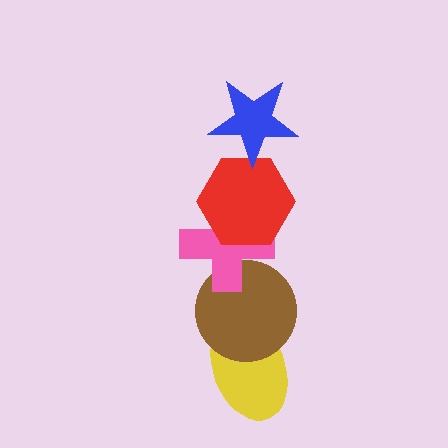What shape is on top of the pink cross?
The red hexagon is on top of the pink cross.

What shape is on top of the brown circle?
The pink cross is on top of the brown circle.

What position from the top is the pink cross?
The pink cross is 3rd from the top.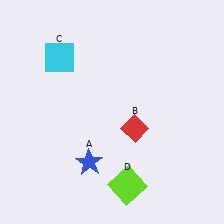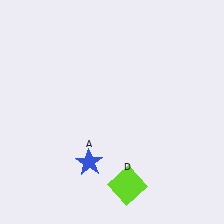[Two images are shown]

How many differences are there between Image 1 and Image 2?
There are 2 differences between the two images.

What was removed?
The cyan square (C), the red diamond (B) were removed in Image 2.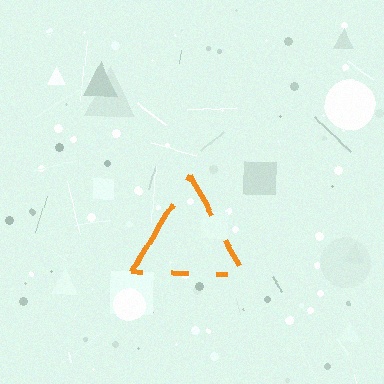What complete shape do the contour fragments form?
The contour fragments form a triangle.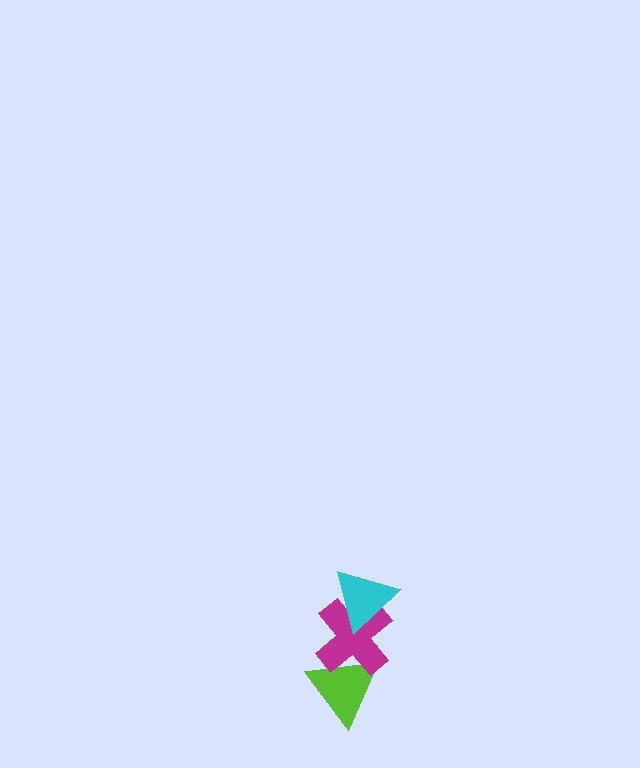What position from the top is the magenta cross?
The magenta cross is 2nd from the top.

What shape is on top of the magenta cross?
The cyan triangle is on top of the magenta cross.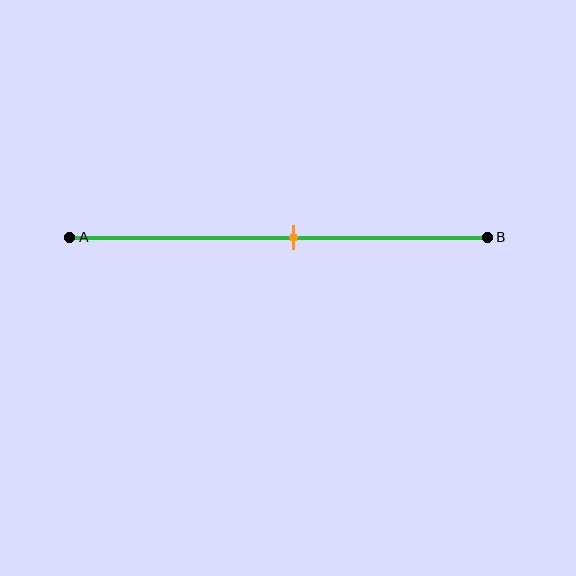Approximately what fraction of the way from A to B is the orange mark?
The orange mark is approximately 55% of the way from A to B.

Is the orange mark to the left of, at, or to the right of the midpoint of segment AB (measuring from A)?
The orange mark is to the right of the midpoint of segment AB.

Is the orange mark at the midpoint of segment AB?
No, the mark is at about 55% from A, not at the 50% midpoint.